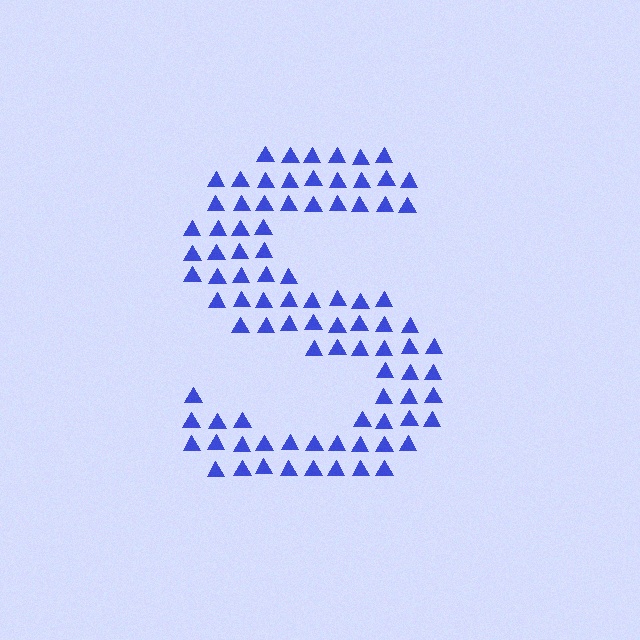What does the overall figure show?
The overall figure shows the letter S.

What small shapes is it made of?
It is made of small triangles.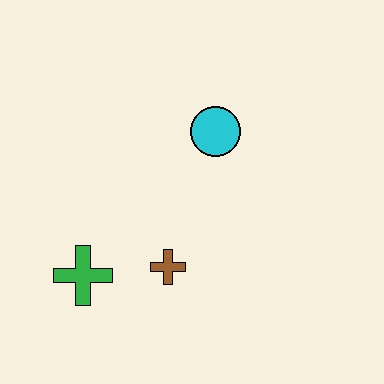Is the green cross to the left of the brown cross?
Yes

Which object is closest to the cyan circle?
The brown cross is closest to the cyan circle.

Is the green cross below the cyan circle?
Yes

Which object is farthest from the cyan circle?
The green cross is farthest from the cyan circle.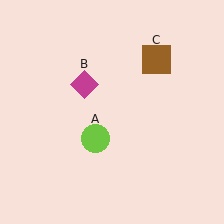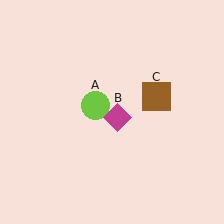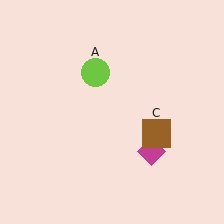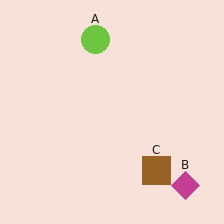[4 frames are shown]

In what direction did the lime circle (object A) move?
The lime circle (object A) moved up.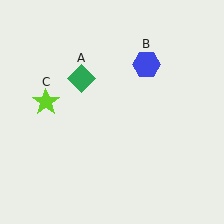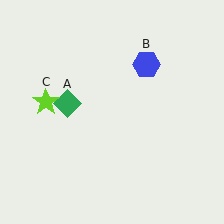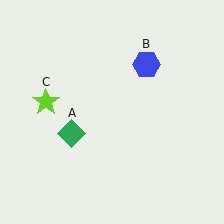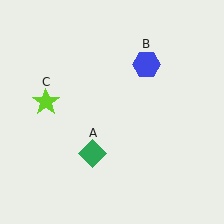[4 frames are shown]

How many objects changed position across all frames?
1 object changed position: green diamond (object A).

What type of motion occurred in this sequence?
The green diamond (object A) rotated counterclockwise around the center of the scene.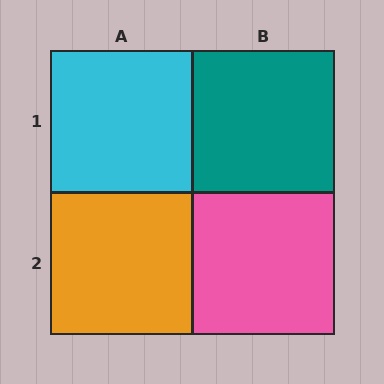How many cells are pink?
1 cell is pink.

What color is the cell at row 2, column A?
Orange.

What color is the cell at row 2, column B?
Pink.